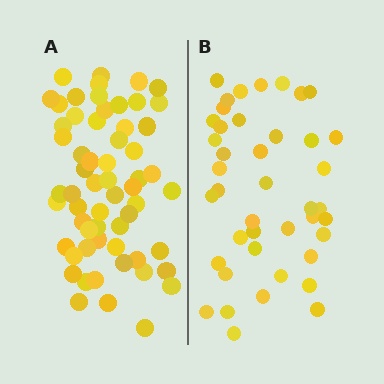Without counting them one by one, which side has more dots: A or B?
Region A (the left region) has more dots.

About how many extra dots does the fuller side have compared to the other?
Region A has approximately 20 more dots than region B.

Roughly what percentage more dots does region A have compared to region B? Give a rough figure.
About 45% more.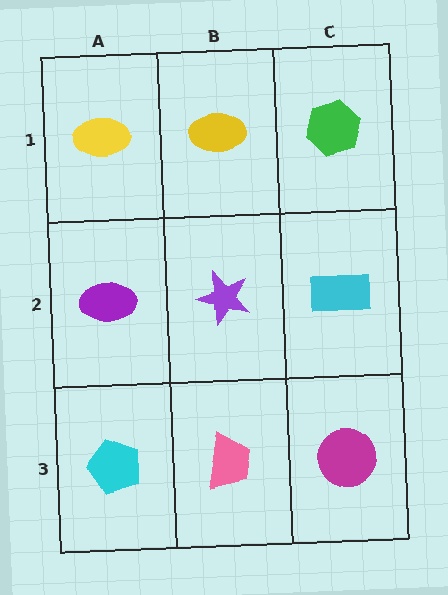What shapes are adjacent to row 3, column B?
A purple star (row 2, column B), a cyan pentagon (row 3, column A), a magenta circle (row 3, column C).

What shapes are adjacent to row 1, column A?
A purple ellipse (row 2, column A), a yellow ellipse (row 1, column B).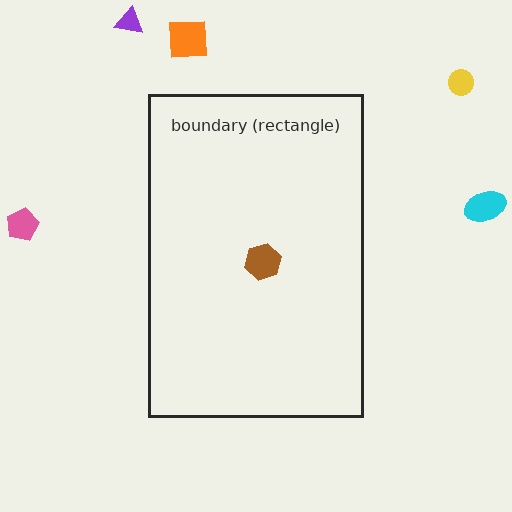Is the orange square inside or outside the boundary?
Outside.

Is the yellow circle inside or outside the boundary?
Outside.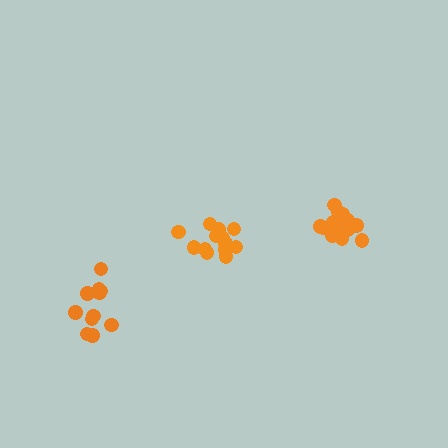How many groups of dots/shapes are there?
There are 3 groups.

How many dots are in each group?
Group 1: 11 dots, Group 2: 13 dots, Group 3: 17 dots (41 total).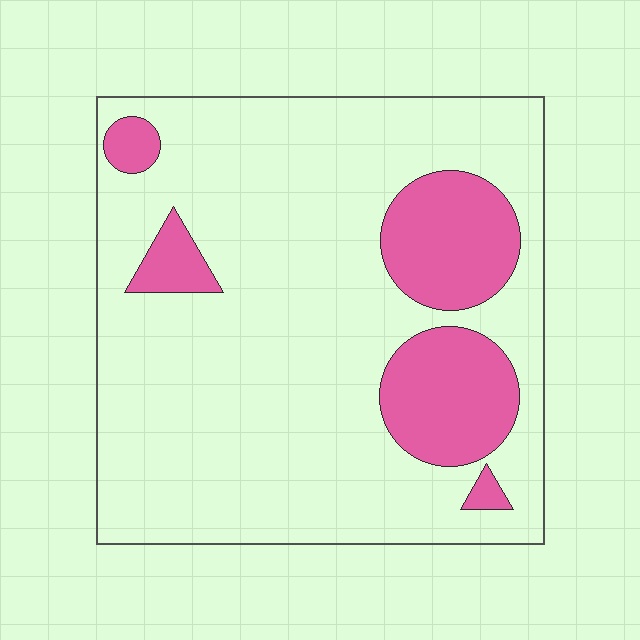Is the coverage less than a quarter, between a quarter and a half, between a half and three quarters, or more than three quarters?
Less than a quarter.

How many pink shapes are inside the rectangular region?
5.